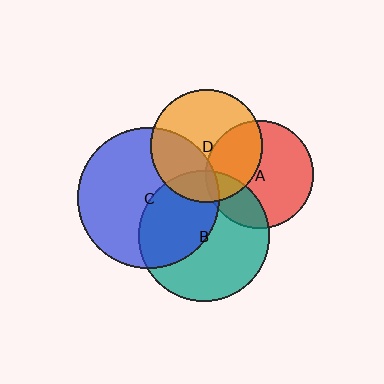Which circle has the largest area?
Circle C (blue).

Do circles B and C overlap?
Yes.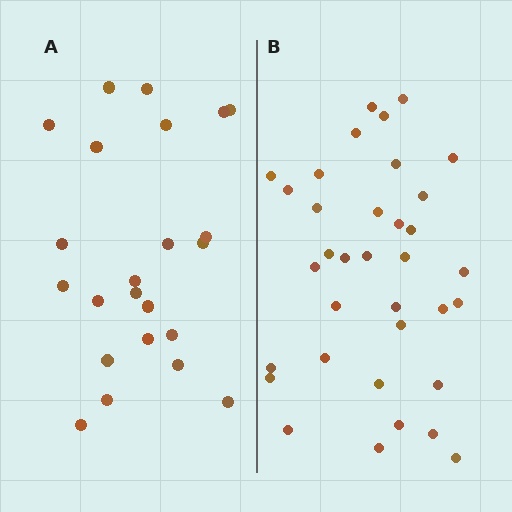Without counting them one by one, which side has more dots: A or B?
Region B (the right region) has more dots.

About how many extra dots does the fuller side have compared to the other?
Region B has roughly 12 or so more dots than region A.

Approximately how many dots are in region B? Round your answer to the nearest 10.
About 40 dots. (The exact count is 35, which rounds to 40.)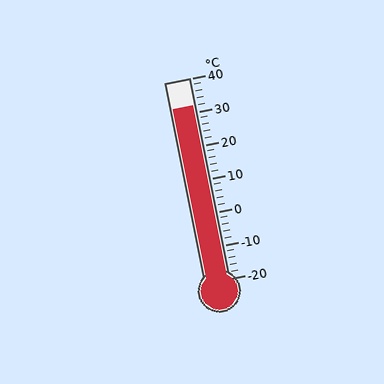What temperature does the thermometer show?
The thermometer shows approximately 32°C.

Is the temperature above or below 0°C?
The temperature is above 0°C.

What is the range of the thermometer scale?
The thermometer scale ranges from -20°C to 40°C.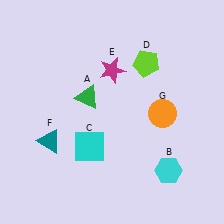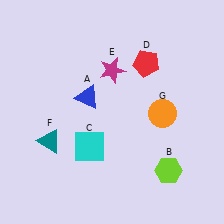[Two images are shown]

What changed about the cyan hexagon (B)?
In Image 1, B is cyan. In Image 2, it changed to lime.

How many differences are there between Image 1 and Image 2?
There are 3 differences between the two images.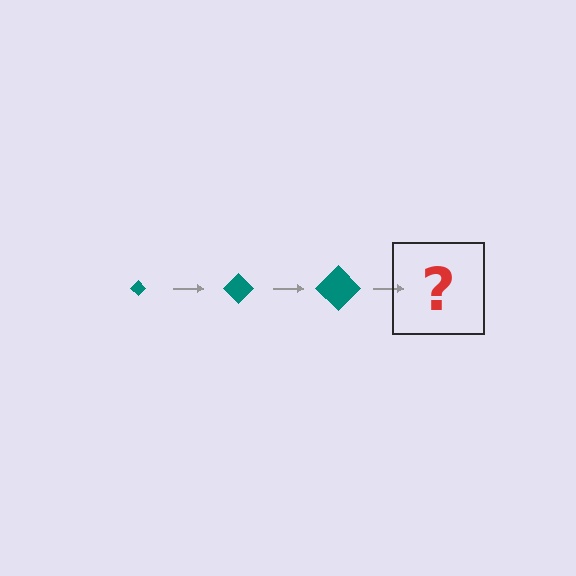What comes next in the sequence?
The next element should be a teal diamond, larger than the previous one.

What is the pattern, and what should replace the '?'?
The pattern is that the diamond gets progressively larger each step. The '?' should be a teal diamond, larger than the previous one.